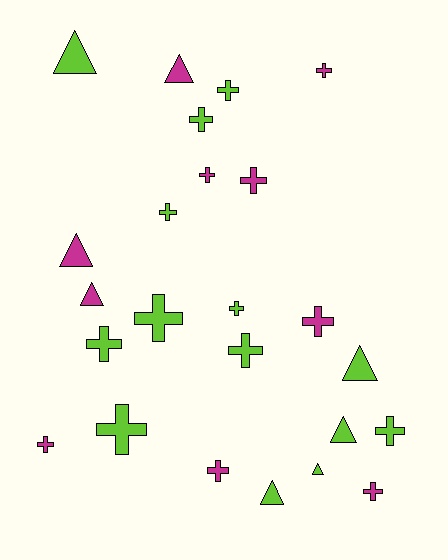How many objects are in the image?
There are 24 objects.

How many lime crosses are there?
There are 9 lime crosses.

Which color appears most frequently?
Lime, with 14 objects.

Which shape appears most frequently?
Cross, with 16 objects.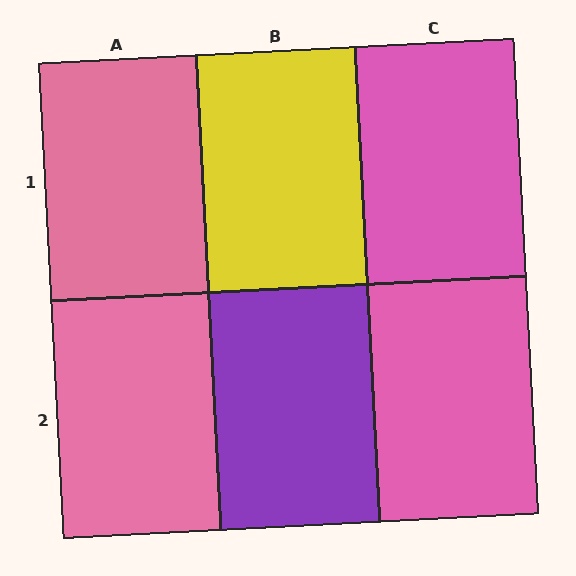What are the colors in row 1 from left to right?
Pink, yellow, pink.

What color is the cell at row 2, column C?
Pink.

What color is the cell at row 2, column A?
Pink.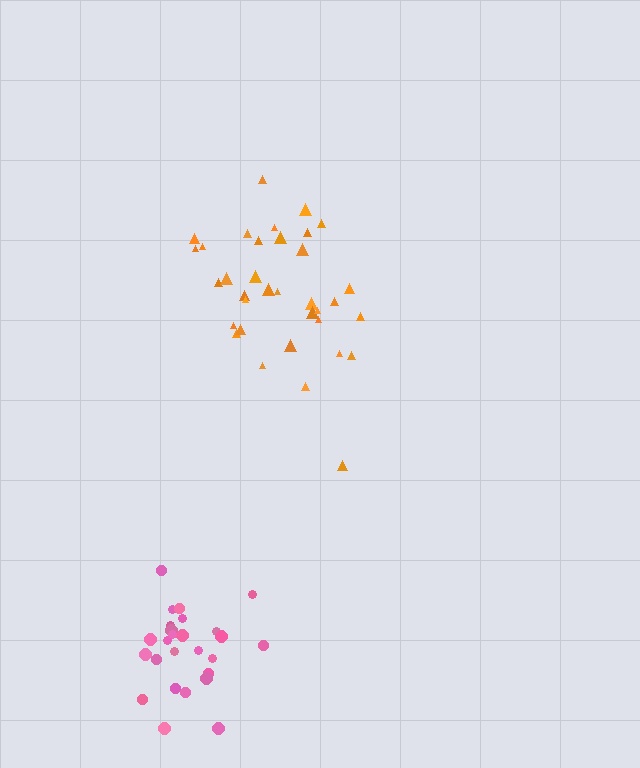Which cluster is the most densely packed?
Pink.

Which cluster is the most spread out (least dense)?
Orange.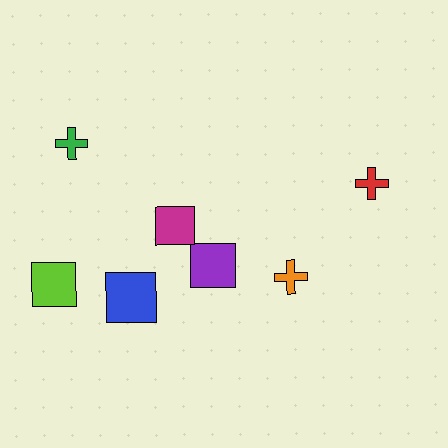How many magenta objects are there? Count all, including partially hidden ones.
There is 1 magenta object.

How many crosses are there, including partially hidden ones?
There are 3 crosses.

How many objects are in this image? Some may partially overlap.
There are 7 objects.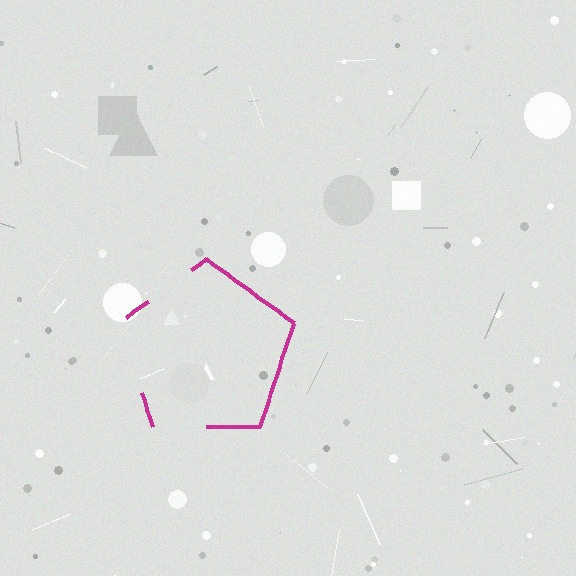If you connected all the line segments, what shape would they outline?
They would outline a pentagon.